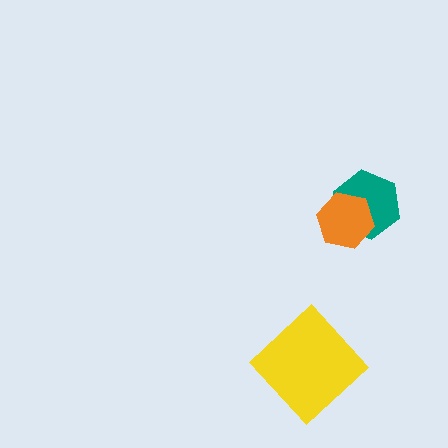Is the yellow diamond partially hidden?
No, no other shape covers it.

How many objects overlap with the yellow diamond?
0 objects overlap with the yellow diamond.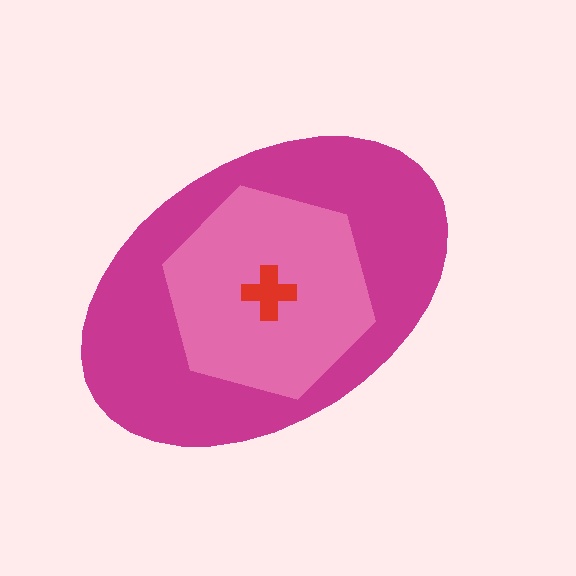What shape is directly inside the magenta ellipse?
The pink hexagon.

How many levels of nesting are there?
3.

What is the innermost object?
The red cross.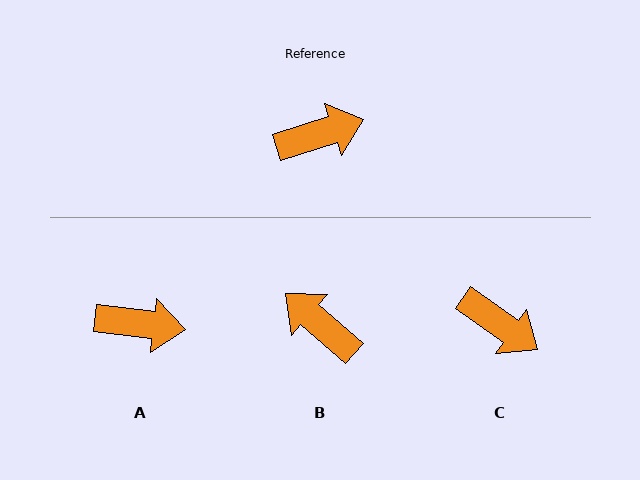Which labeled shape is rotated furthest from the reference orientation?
B, about 121 degrees away.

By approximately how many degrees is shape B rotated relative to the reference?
Approximately 121 degrees counter-clockwise.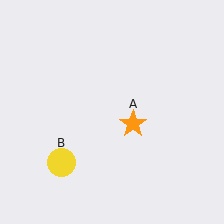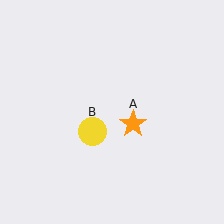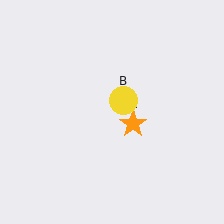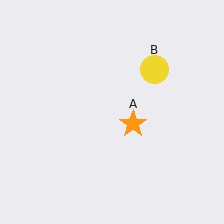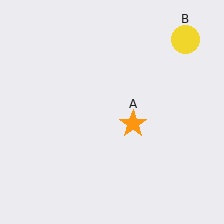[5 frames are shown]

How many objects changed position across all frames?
1 object changed position: yellow circle (object B).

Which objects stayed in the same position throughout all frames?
Orange star (object A) remained stationary.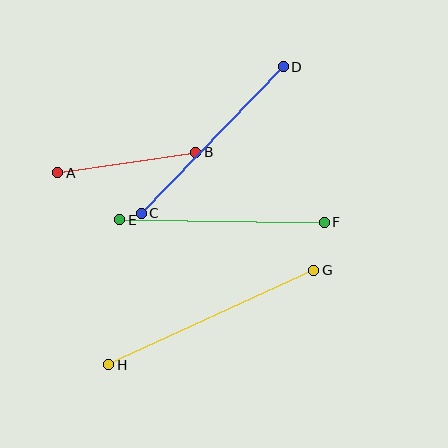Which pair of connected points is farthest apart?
Points G and H are farthest apart.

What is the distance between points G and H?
The distance is approximately 226 pixels.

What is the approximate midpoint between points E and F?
The midpoint is at approximately (222, 221) pixels.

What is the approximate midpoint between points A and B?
The midpoint is at approximately (127, 162) pixels.